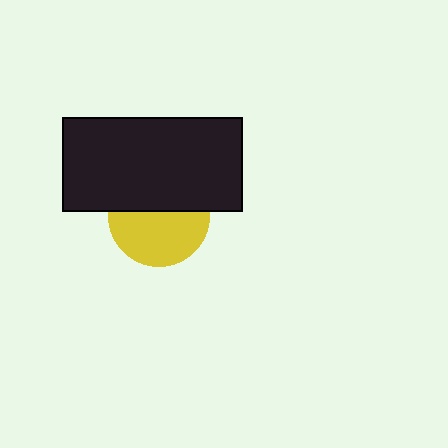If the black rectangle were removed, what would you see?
You would see the complete yellow circle.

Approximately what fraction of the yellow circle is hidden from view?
Roughly 44% of the yellow circle is hidden behind the black rectangle.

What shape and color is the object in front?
The object in front is a black rectangle.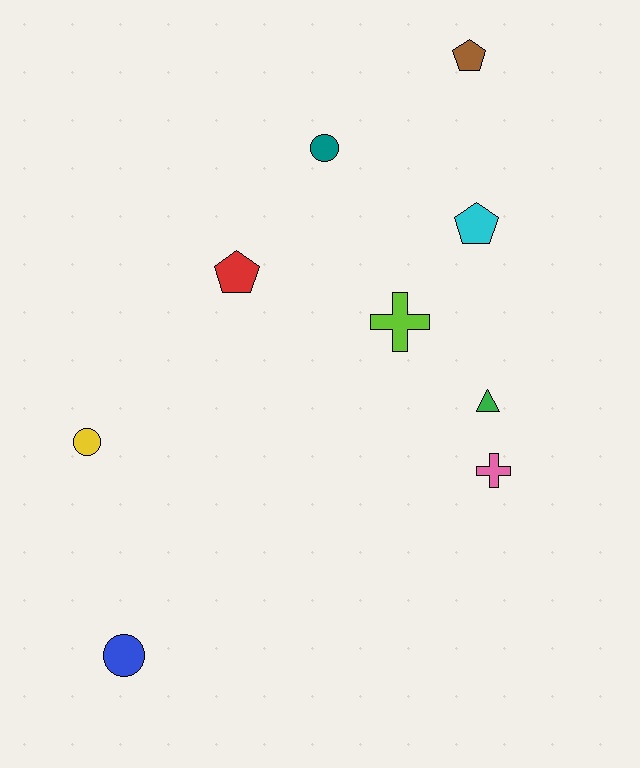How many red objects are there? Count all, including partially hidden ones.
There is 1 red object.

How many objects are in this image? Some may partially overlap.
There are 9 objects.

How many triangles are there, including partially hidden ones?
There is 1 triangle.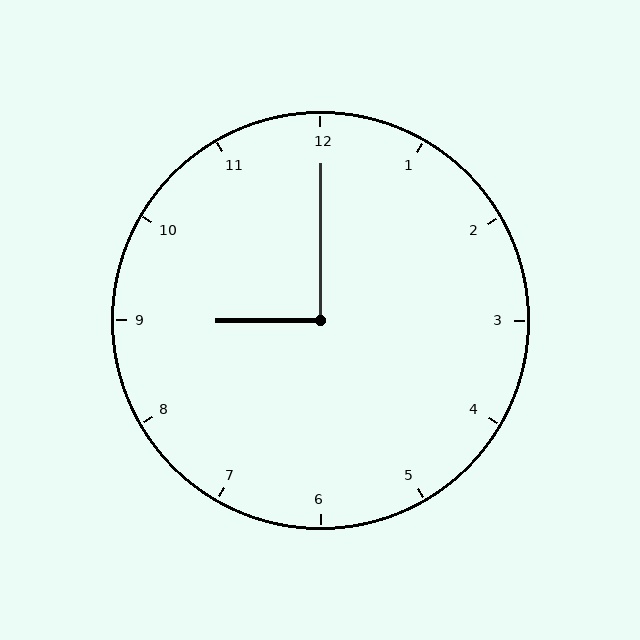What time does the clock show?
9:00.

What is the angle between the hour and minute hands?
Approximately 90 degrees.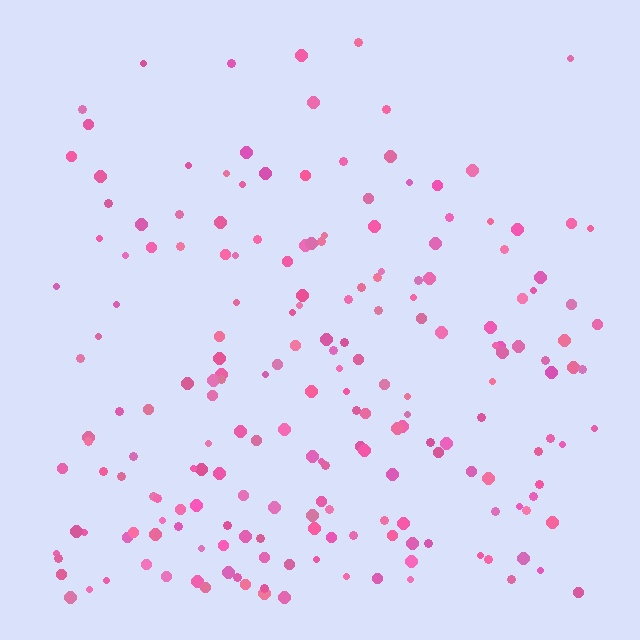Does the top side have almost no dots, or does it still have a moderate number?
Still a moderate number, just noticeably fewer than the bottom.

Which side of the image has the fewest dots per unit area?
The top.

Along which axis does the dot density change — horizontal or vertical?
Vertical.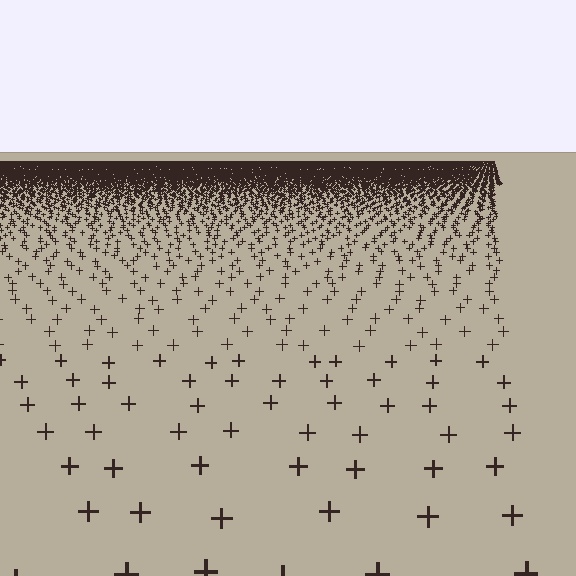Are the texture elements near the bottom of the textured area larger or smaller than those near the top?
Larger. Near the bottom, elements are closer to the viewer and appear at a bigger on-screen size.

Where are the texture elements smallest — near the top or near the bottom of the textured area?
Near the top.